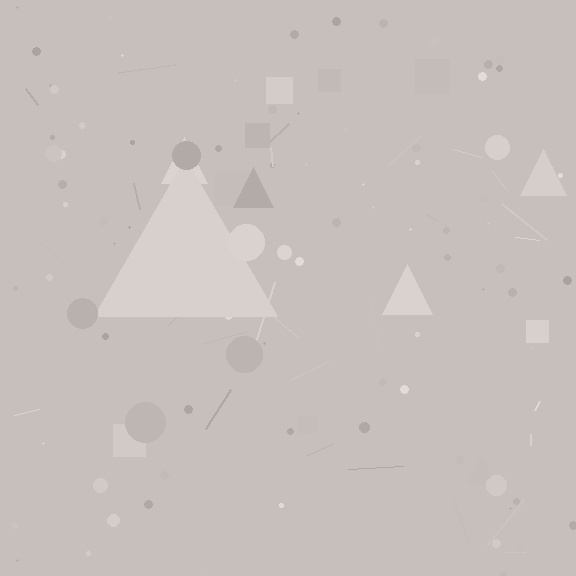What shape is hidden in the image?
A triangle is hidden in the image.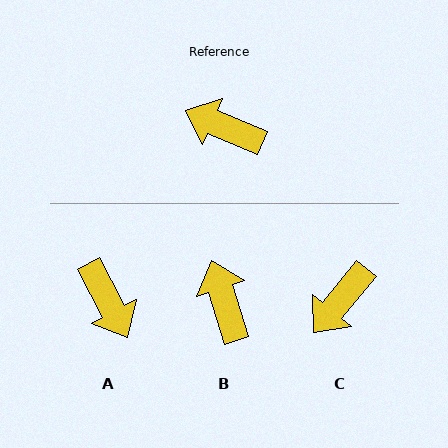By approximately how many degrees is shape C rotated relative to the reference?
Approximately 74 degrees counter-clockwise.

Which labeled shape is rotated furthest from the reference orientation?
A, about 141 degrees away.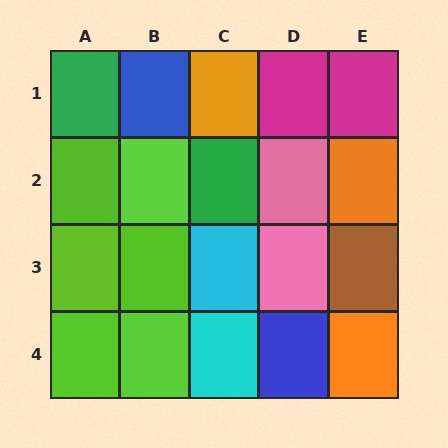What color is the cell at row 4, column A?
Lime.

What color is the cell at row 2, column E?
Orange.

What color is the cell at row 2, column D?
Pink.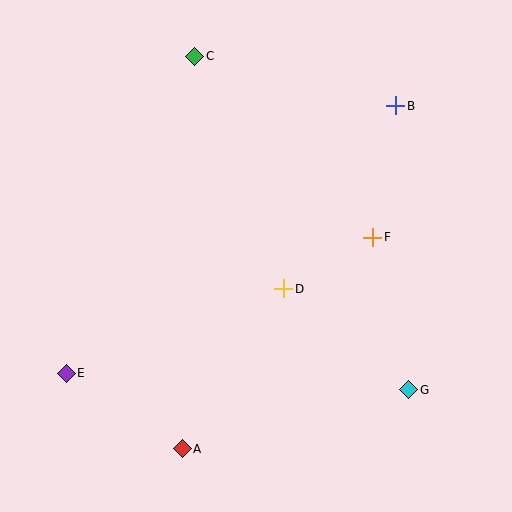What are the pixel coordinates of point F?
Point F is at (373, 237).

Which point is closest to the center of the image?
Point D at (284, 289) is closest to the center.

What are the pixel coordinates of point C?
Point C is at (195, 56).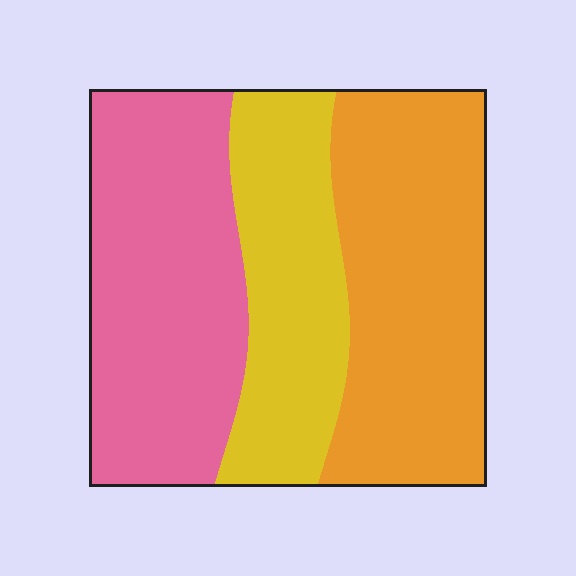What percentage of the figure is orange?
Orange covers 37% of the figure.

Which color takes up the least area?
Yellow, at roughly 25%.